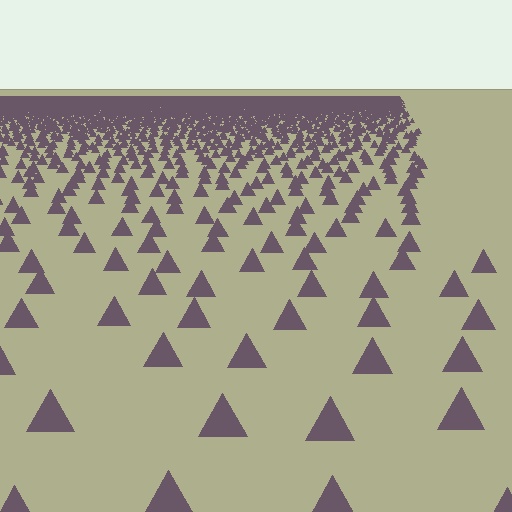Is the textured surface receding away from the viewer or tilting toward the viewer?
The surface is receding away from the viewer. Texture elements get smaller and denser toward the top.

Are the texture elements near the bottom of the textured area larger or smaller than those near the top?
Larger. Near the bottom, elements are closer to the viewer and appear at a bigger on-screen size.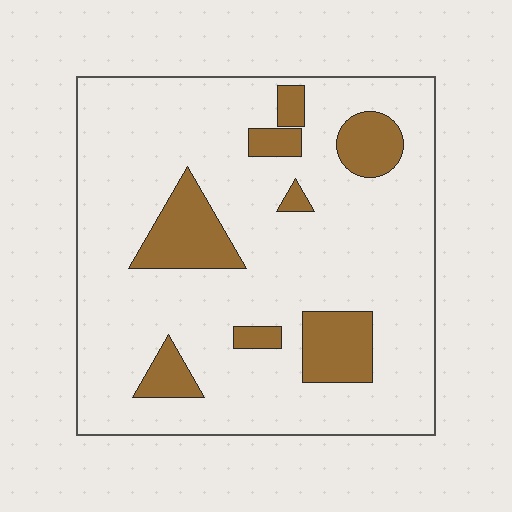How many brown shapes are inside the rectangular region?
8.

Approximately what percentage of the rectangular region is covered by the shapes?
Approximately 15%.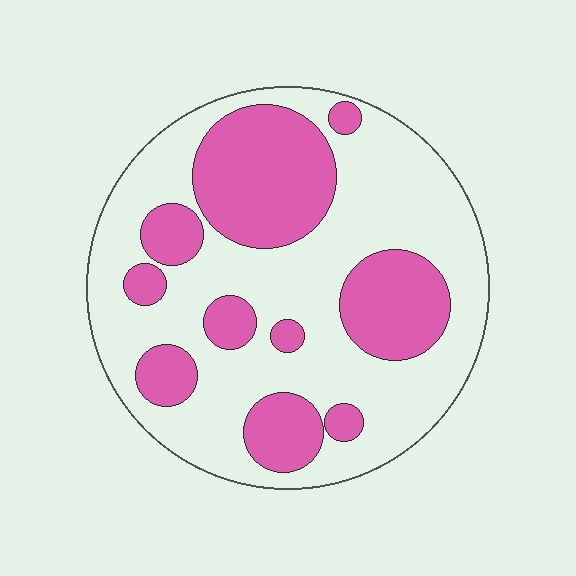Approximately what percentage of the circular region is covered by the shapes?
Approximately 35%.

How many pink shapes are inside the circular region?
10.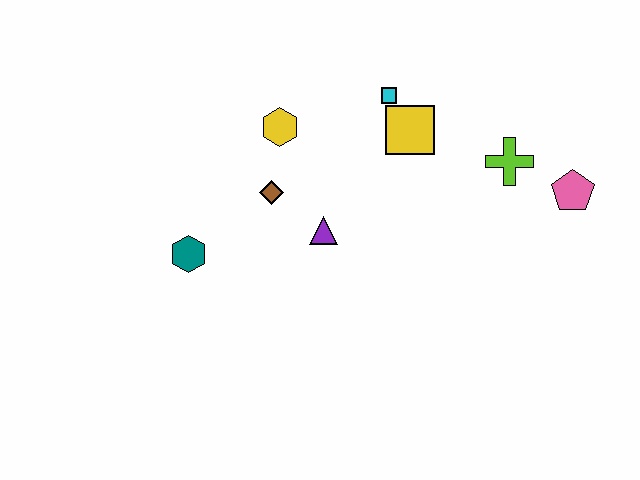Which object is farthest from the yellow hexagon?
The pink pentagon is farthest from the yellow hexagon.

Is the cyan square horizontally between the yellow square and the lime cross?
No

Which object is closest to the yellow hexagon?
The brown diamond is closest to the yellow hexagon.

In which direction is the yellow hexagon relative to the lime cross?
The yellow hexagon is to the left of the lime cross.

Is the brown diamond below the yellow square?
Yes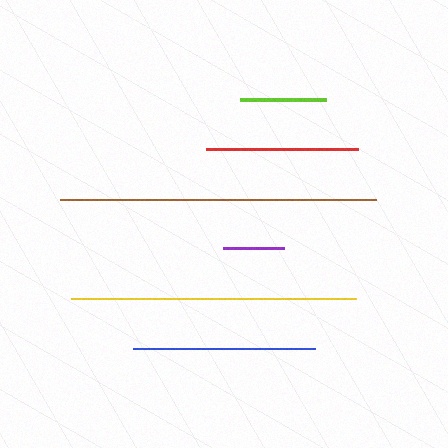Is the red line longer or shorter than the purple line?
The red line is longer than the purple line.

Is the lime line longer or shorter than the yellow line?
The yellow line is longer than the lime line.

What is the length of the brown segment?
The brown segment is approximately 316 pixels long.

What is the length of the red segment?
The red segment is approximately 152 pixels long.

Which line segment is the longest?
The brown line is the longest at approximately 316 pixels.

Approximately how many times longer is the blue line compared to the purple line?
The blue line is approximately 3.0 times the length of the purple line.